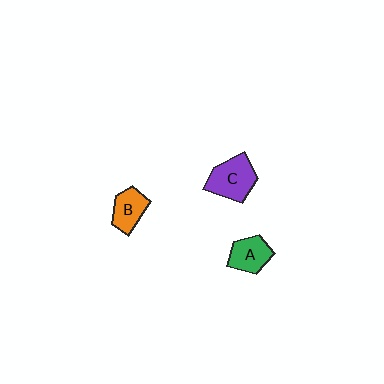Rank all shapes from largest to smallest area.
From largest to smallest: C (purple), A (green), B (orange).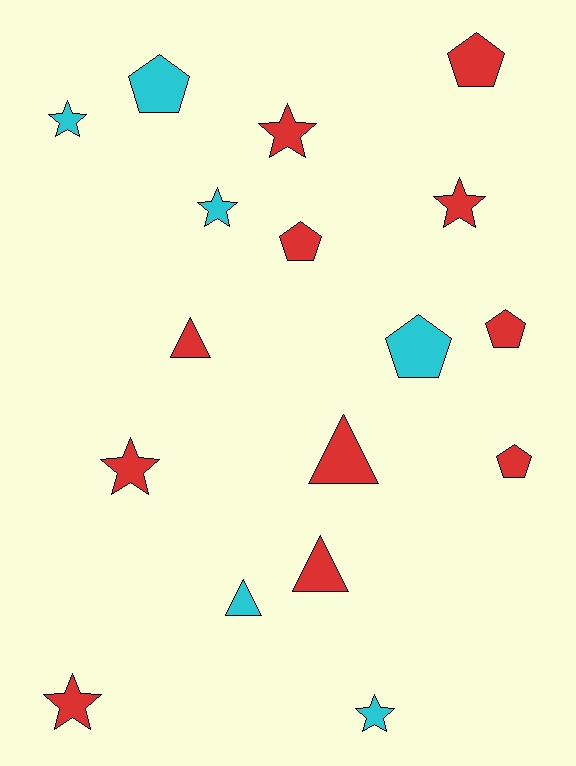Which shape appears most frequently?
Star, with 7 objects.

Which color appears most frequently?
Red, with 11 objects.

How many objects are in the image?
There are 17 objects.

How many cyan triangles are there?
There is 1 cyan triangle.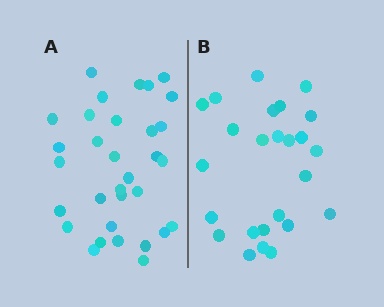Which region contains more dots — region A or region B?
Region A (the left region) has more dots.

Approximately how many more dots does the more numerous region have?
Region A has roughly 8 or so more dots than region B.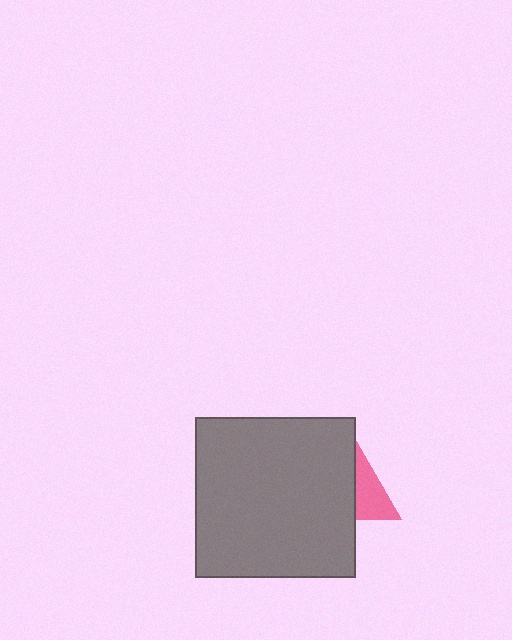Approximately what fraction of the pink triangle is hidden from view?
Roughly 61% of the pink triangle is hidden behind the gray square.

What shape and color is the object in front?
The object in front is a gray square.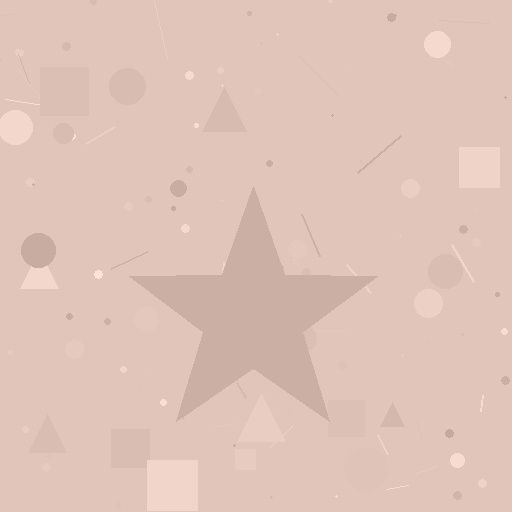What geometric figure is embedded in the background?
A star is embedded in the background.